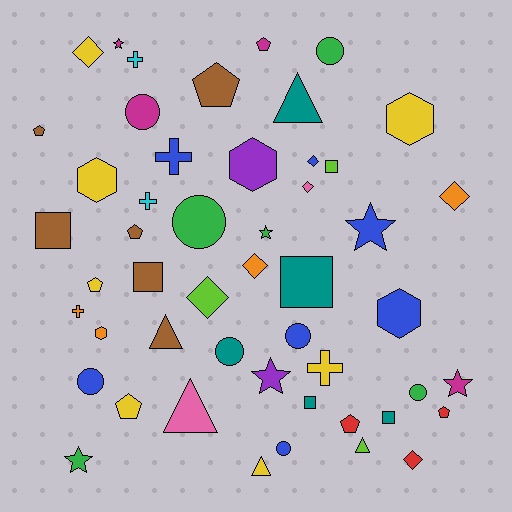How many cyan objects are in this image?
There are 2 cyan objects.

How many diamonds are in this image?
There are 7 diamonds.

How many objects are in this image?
There are 50 objects.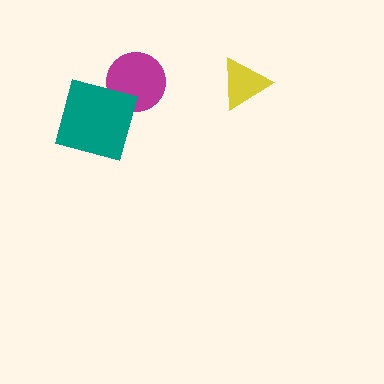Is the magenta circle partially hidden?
Yes, it is partially covered by another shape.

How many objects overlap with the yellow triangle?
0 objects overlap with the yellow triangle.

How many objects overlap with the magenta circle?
1 object overlaps with the magenta circle.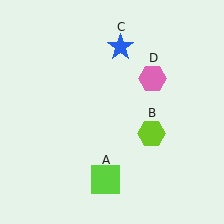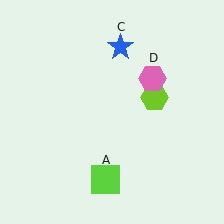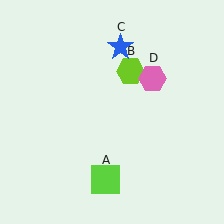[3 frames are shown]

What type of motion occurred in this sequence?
The lime hexagon (object B) rotated counterclockwise around the center of the scene.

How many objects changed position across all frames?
1 object changed position: lime hexagon (object B).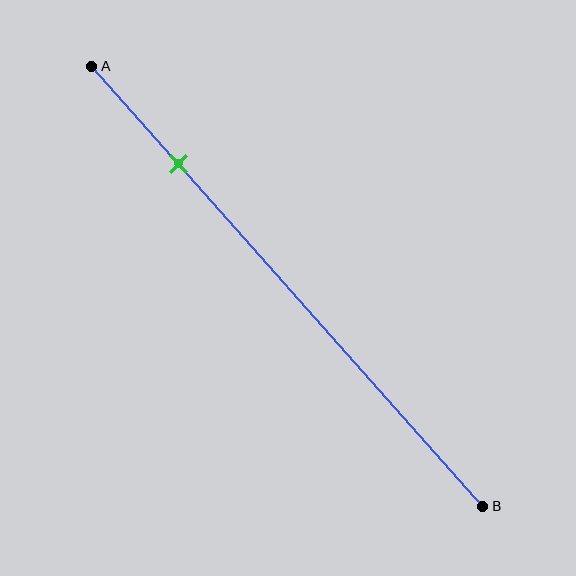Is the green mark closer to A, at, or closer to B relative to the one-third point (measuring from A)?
The green mark is closer to point A than the one-third point of segment AB.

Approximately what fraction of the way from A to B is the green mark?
The green mark is approximately 20% of the way from A to B.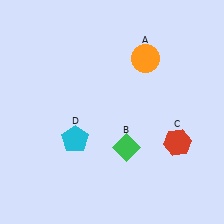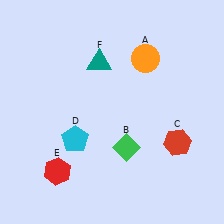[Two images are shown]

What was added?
A red hexagon (E), a teal triangle (F) were added in Image 2.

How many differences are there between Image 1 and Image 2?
There are 2 differences between the two images.